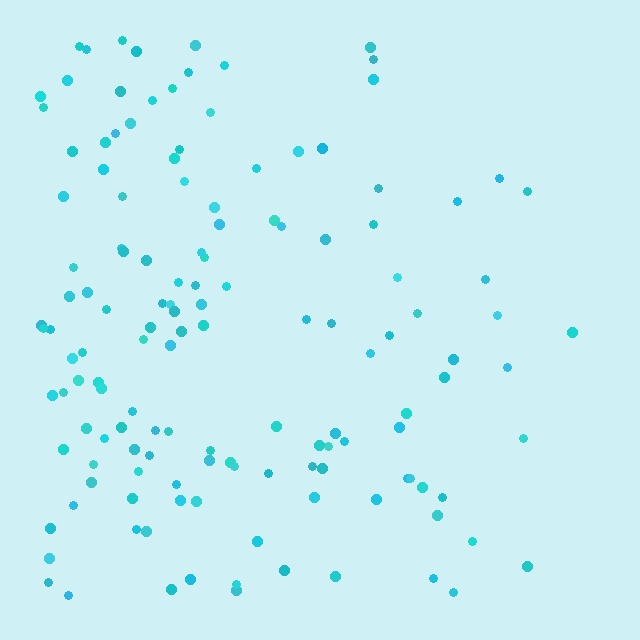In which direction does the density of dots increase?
From right to left, with the left side densest.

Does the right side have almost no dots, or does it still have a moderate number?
Still a moderate number, just noticeably fewer than the left.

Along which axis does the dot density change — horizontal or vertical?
Horizontal.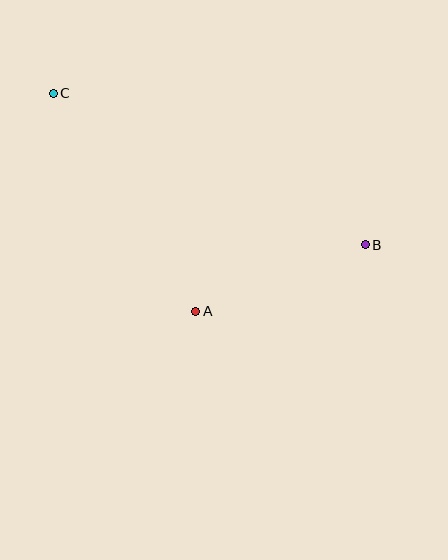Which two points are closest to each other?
Points A and B are closest to each other.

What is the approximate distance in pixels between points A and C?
The distance between A and C is approximately 260 pixels.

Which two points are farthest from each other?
Points B and C are farthest from each other.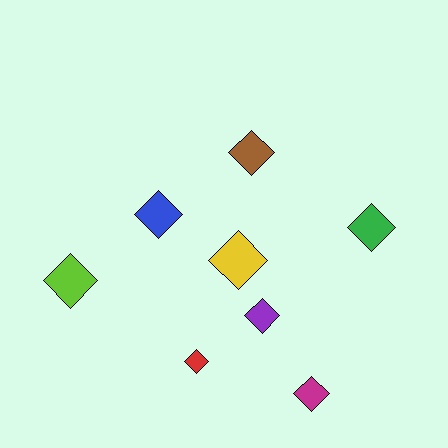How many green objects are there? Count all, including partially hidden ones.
There is 1 green object.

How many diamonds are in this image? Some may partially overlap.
There are 8 diamonds.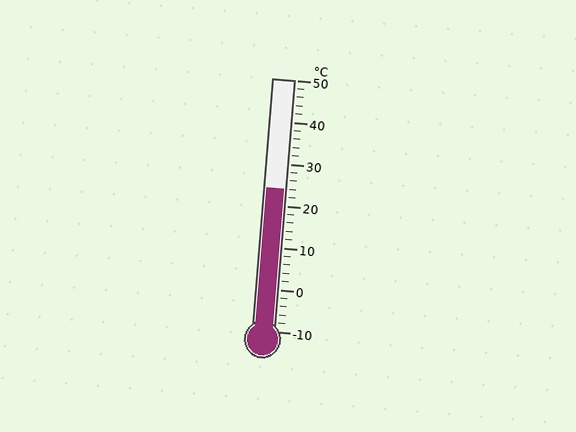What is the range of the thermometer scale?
The thermometer scale ranges from -10°C to 50°C.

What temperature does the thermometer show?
The thermometer shows approximately 24°C.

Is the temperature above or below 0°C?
The temperature is above 0°C.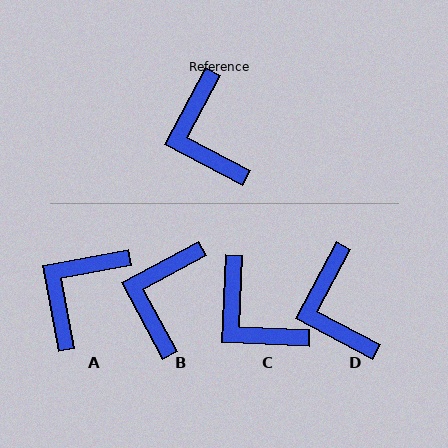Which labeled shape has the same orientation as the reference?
D.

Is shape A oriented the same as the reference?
No, it is off by about 52 degrees.